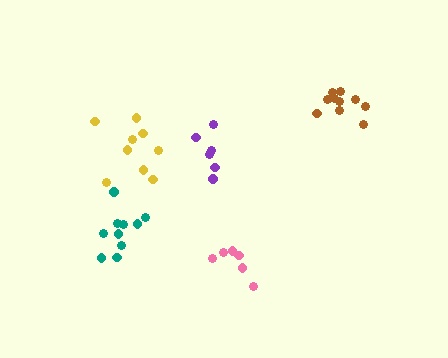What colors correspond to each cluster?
The clusters are colored: pink, brown, yellow, purple, teal.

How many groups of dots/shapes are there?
There are 5 groups.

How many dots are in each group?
Group 1: 6 dots, Group 2: 10 dots, Group 3: 9 dots, Group 4: 6 dots, Group 5: 10 dots (41 total).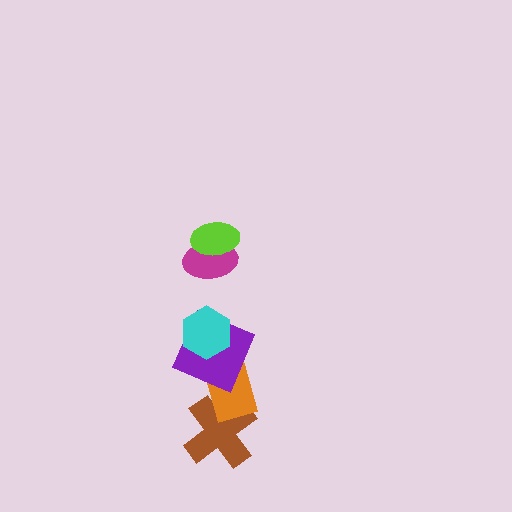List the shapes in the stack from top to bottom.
From top to bottom: the lime ellipse, the magenta ellipse, the cyan hexagon, the purple square, the orange rectangle, the brown cross.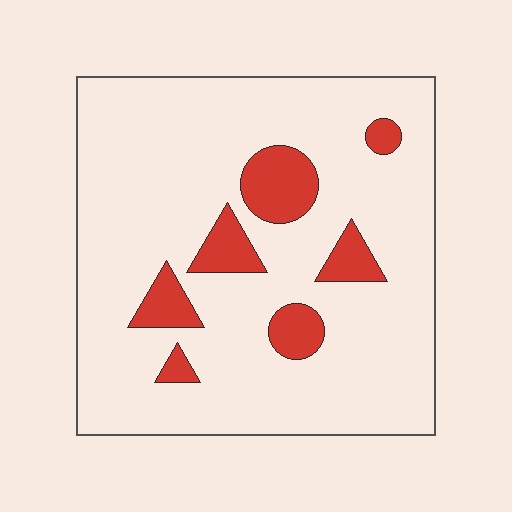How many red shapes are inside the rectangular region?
7.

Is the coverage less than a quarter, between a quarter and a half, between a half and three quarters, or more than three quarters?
Less than a quarter.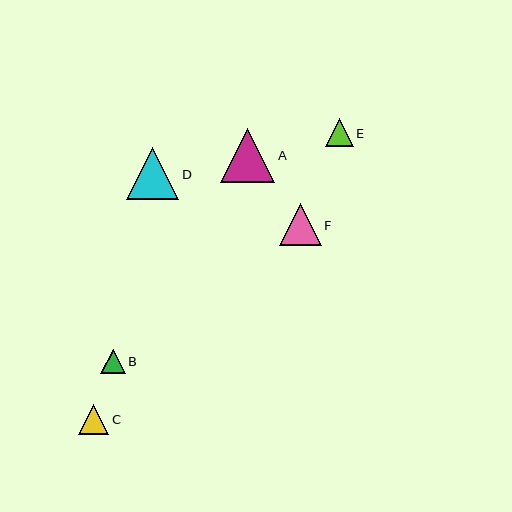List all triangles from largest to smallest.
From largest to smallest: A, D, F, C, E, B.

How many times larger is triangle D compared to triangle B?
Triangle D is approximately 2.1 times the size of triangle B.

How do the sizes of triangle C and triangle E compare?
Triangle C and triangle E are approximately the same size.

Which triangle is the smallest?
Triangle B is the smallest with a size of approximately 24 pixels.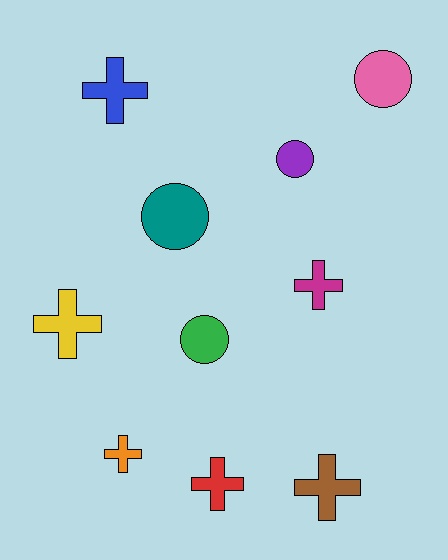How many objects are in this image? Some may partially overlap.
There are 10 objects.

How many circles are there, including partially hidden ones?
There are 4 circles.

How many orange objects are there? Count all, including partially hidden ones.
There is 1 orange object.